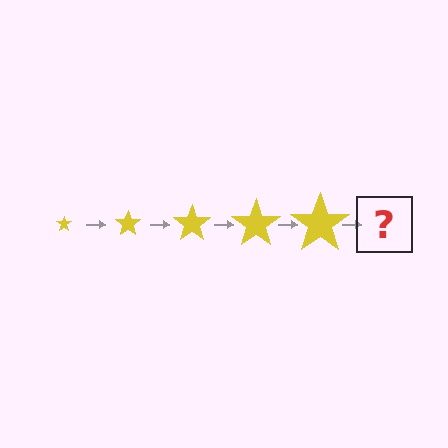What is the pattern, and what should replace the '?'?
The pattern is that the star gets progressively larger each step. The '?' should be a yellow star, larger than the previous one.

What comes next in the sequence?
The next element should be a yellow star, larger than the previous one.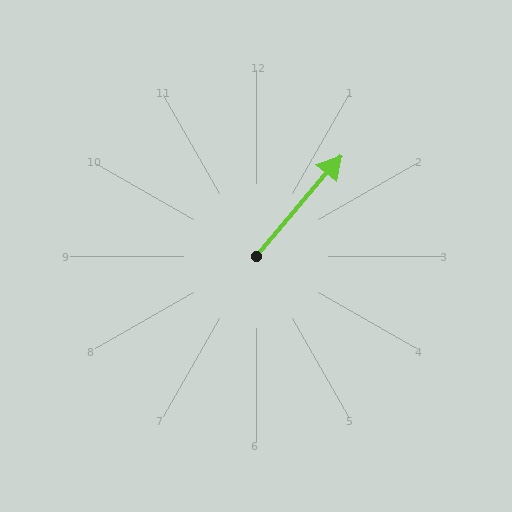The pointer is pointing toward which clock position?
Roughly 1 o'clock.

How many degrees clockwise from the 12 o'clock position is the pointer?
Approximately 40 degrees.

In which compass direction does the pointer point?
Northeast.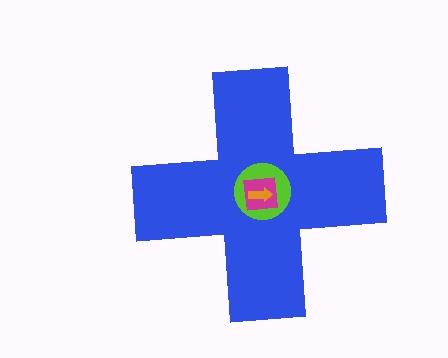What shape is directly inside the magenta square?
The orange arrow.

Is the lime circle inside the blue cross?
Yes.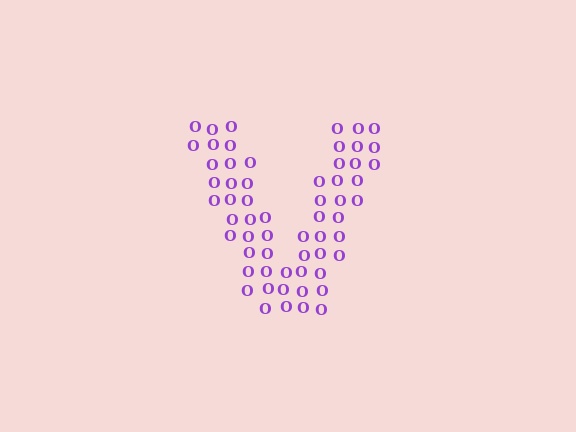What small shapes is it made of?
It is made of small letter O's.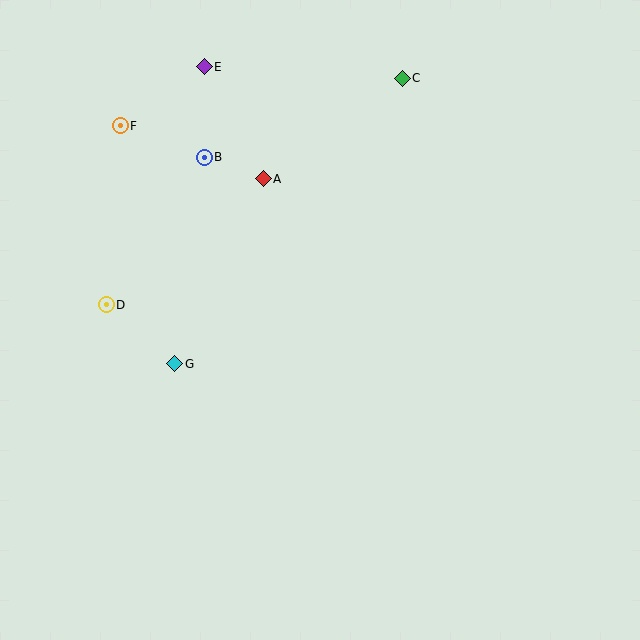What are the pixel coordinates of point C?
Point C is at (402, 78).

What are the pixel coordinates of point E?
Point E is at (204, 67).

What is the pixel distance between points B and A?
The distance between B and A is 63 pixels.